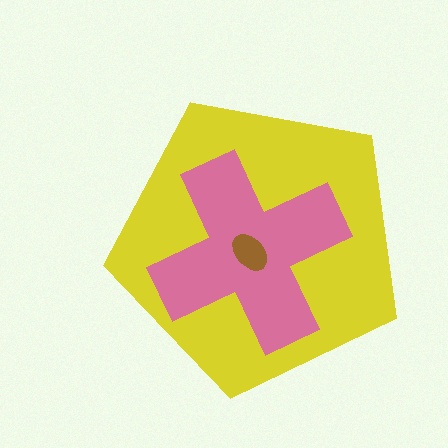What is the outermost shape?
The yellow pentagon.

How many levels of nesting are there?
3.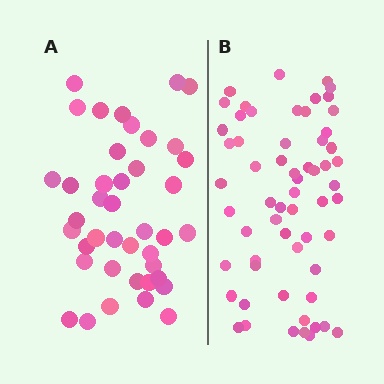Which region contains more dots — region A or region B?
Region B (the right region) has more dots.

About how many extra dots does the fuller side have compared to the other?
Region B has approximately 20 more dots than region A.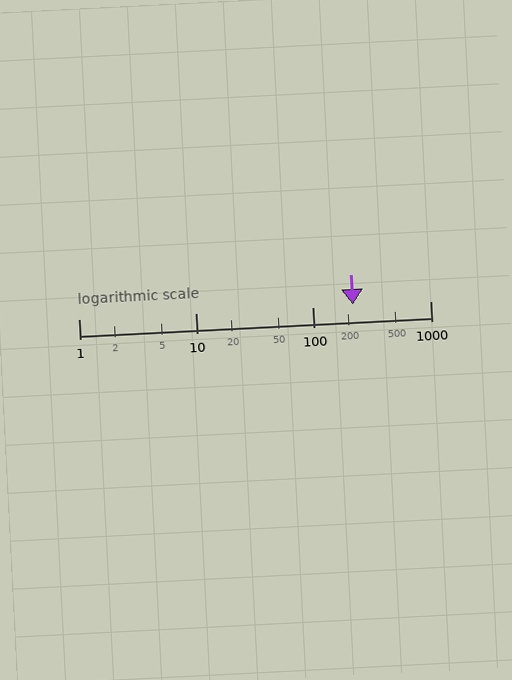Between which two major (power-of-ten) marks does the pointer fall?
The pointer is between 100 and 1000.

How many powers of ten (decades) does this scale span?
The scale spans 3 decades, from 1 to 1000.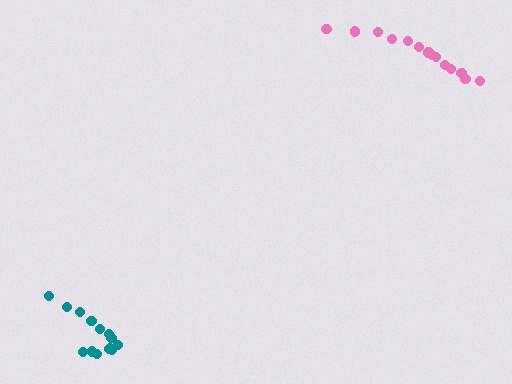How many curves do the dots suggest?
There are 2 distinct paths.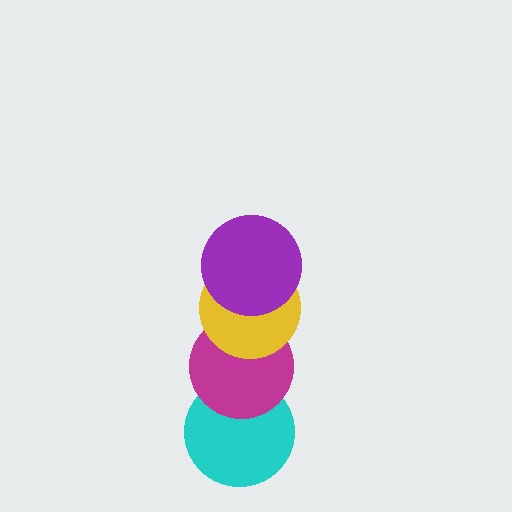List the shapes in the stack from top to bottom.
From top to bottom: the purple circle, the yellow circle, the magenta circle, the cyan circle.